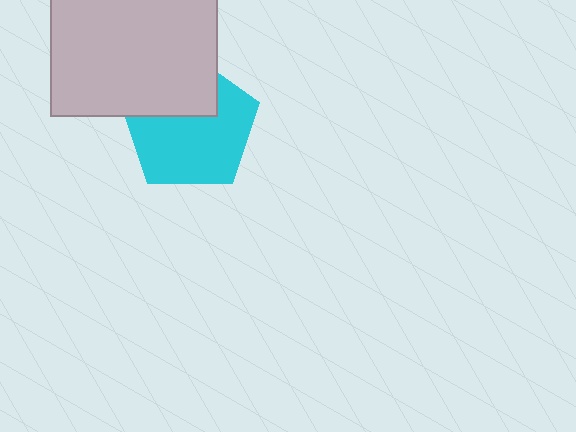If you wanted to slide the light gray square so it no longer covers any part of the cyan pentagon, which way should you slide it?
Slide it up — that is the most direct way to separate the two shapes.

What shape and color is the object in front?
The object in front is a light gray square.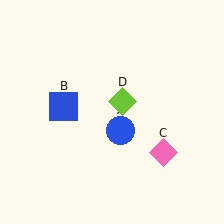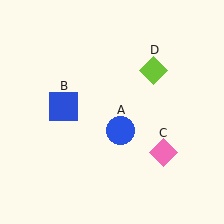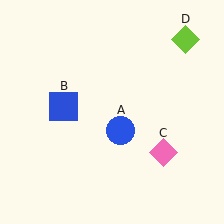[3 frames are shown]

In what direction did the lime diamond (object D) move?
The lime diamond (object D) moved up and to the right.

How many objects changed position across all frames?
1 object changed position: lime diamond (object D).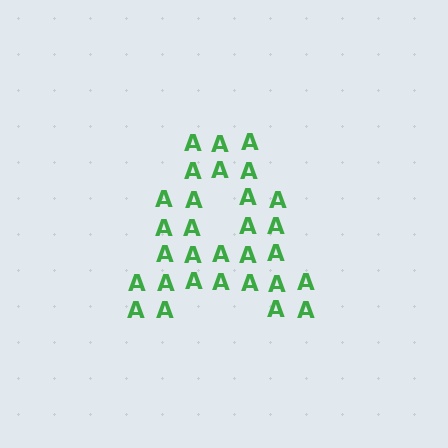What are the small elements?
The small elements are letter A's.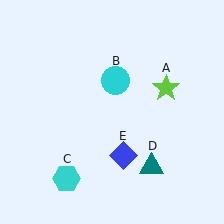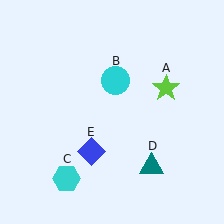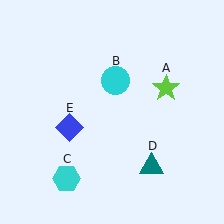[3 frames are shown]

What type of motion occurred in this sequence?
The blue diamond (object E) rotated clockwise around the center of the scene.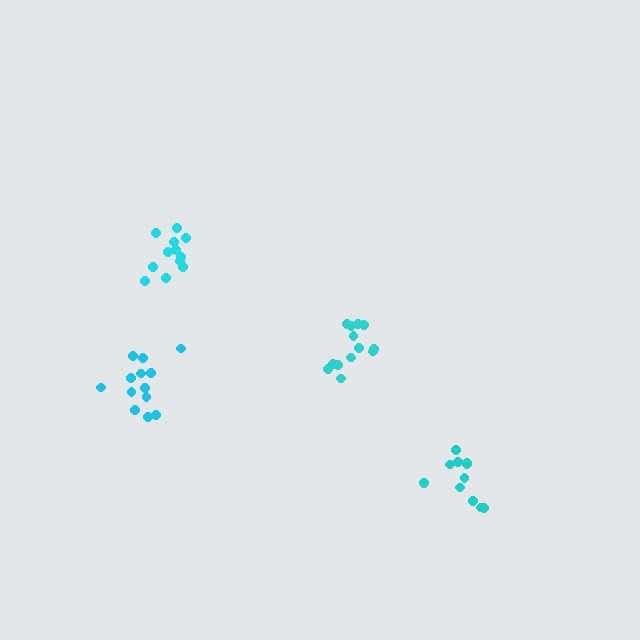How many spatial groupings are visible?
There are 4 spatial groupings.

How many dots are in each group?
Group 1: 13 dots, Group 2: 12 dots, Group 3: 11 dots, Group 4: 13 dots (49 total).